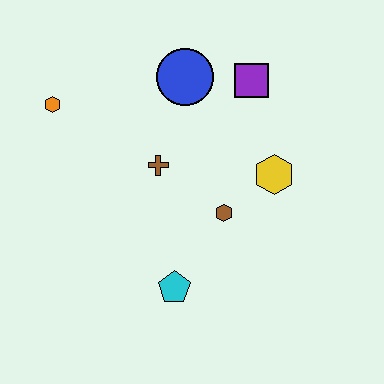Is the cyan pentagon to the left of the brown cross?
No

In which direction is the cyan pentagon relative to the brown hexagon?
The cyan pentagon is below the brown hexagon.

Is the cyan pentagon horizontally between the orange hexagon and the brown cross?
No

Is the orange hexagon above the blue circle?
No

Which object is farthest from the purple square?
The cyan pentagon is farthest from the purple square.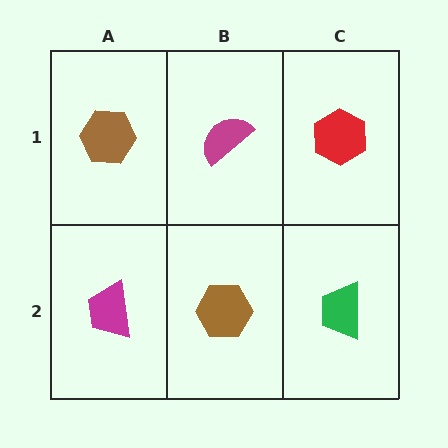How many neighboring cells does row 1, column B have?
3.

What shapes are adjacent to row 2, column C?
A red hexagon (row 1, column C), a brown hexagon (row 2, column B).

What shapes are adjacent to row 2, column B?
A magenta semicircle (row 1, column B), a magenta trapezoid (row 2, column A), a green trapezoid (row 2, column C).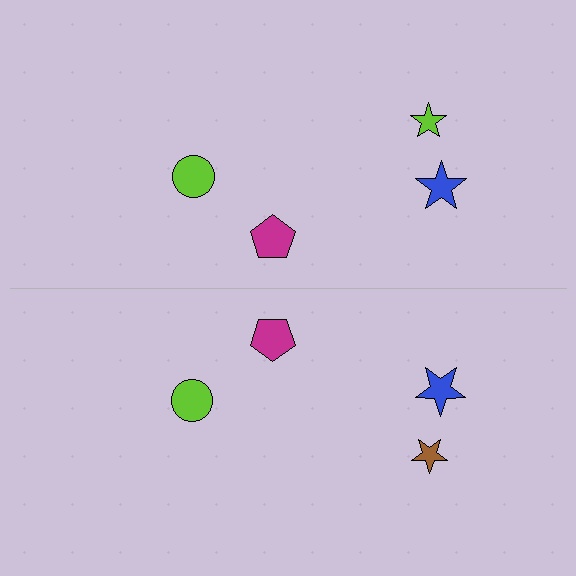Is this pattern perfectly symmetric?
No, the pattern is not perfectly symmetric. The brown star on the bottom side breaks the symmetry — its mirror counterpart is lime.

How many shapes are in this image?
There are 8 shapes in this image.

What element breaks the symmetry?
The brown star on the bottom side breaks the symmetry — its mirror counterpart is lime.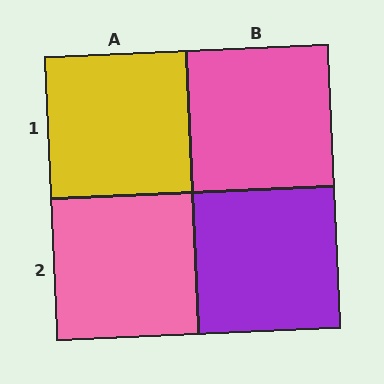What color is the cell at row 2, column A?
Pink.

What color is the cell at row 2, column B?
Purple.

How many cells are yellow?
1 cell is yellow.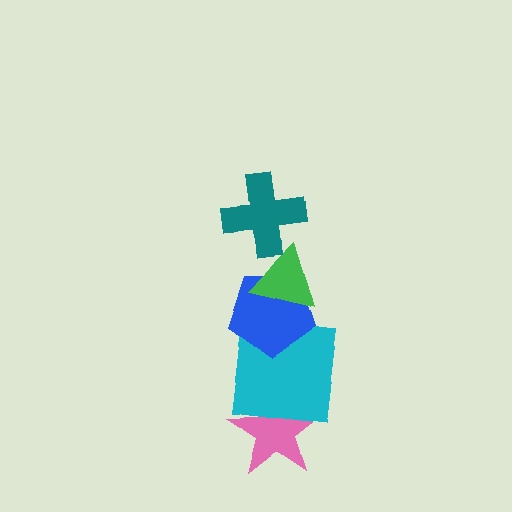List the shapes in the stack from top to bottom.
From top to bottom: the teal cross, the green triangle, the blue pentagon, the cyan square, the pink star.